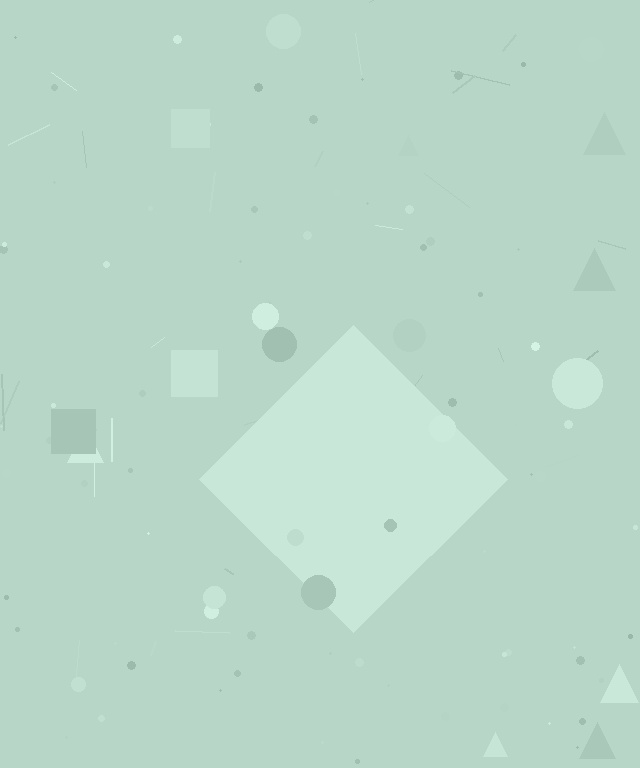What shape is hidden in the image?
A diamond is hidden in the image.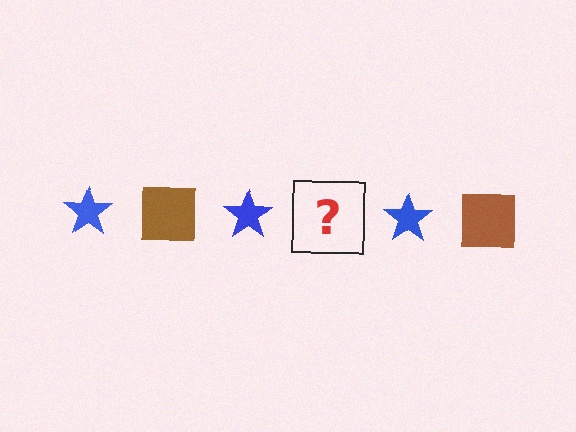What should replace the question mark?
The question mark should be replaced with a brown square.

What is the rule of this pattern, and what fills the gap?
The rule is that the pattern alternates between blue star and brown square. The gap should be filled with a brown square.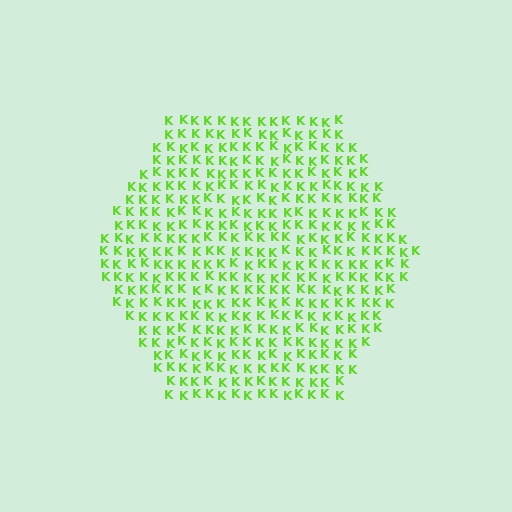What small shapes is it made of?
It is made of small letter K's.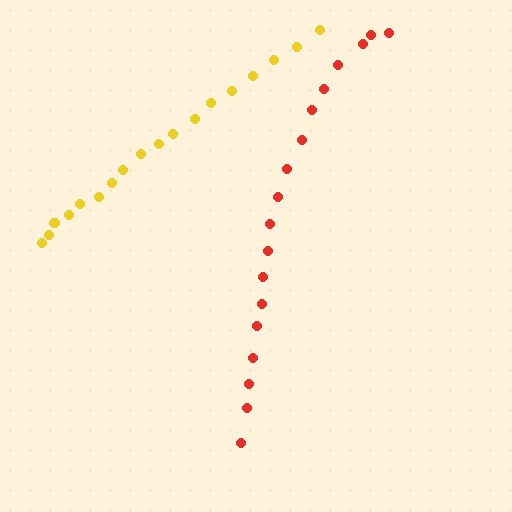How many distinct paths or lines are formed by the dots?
There are 2 distinct paths.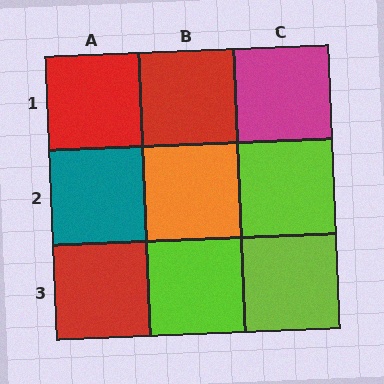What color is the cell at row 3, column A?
Red.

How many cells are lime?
3 cells are lime.